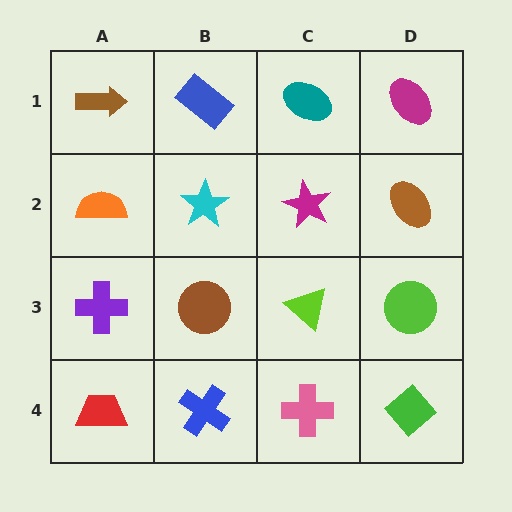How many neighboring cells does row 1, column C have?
3.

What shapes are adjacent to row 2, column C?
A teal ellipse (row 1, column C), a lime triangle (row 3, column C), a cyan star (row 2, column B), a brown ellipse (row 2, column D).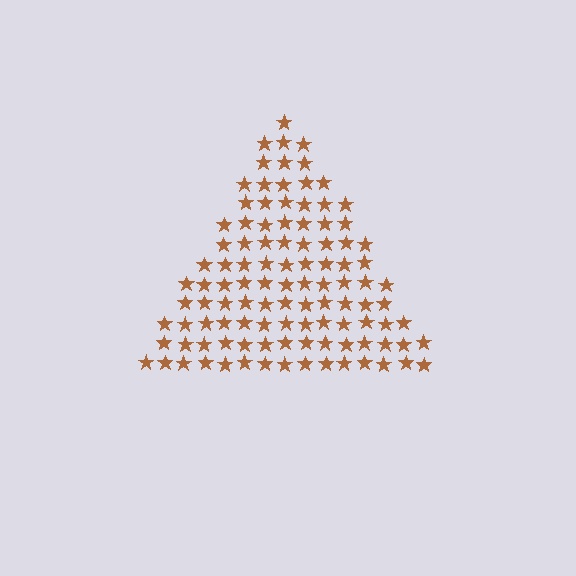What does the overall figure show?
The overall figure shows a triangle.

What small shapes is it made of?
It is made of small stars.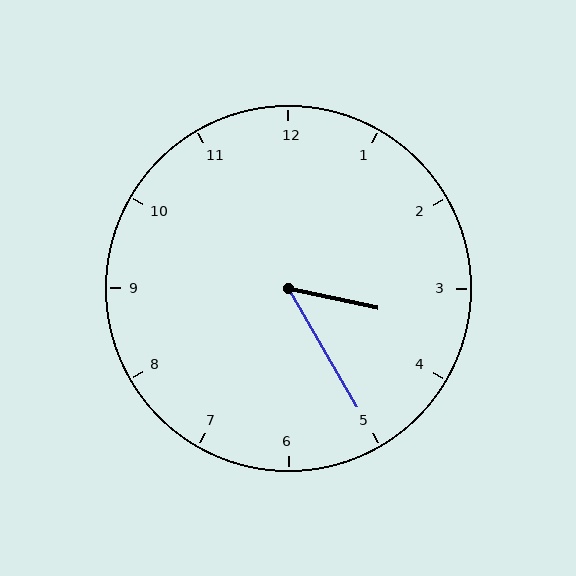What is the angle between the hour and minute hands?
Approximately 48 degrees.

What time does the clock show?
3:25.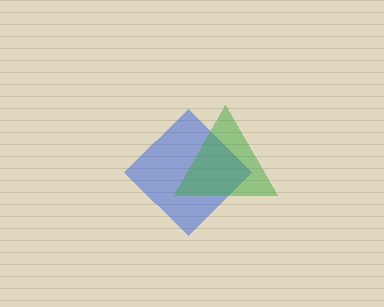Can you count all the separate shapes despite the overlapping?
Yes, there are 2 separate shapes.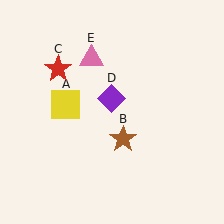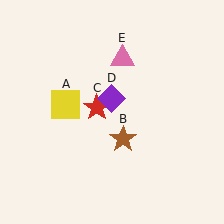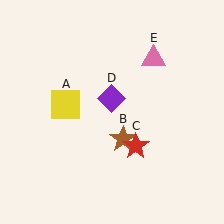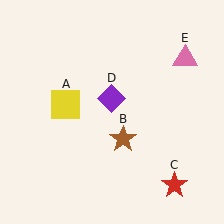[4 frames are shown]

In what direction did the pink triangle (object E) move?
The pink triangle (object E) moved right.